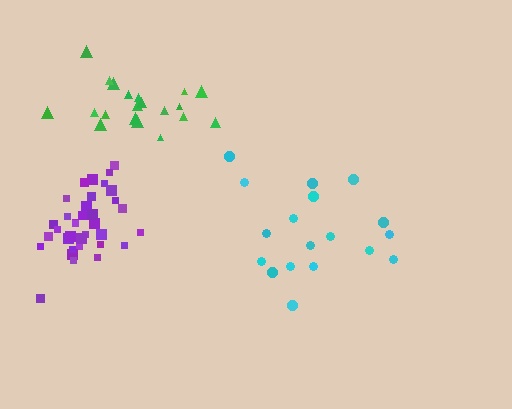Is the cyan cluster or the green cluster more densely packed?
Green.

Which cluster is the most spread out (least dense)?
Cyan.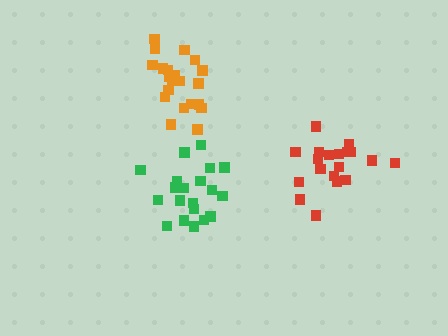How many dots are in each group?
Group 1: 19 dots, Group 2: 20 dots, Group 3: 21 dots (60 total).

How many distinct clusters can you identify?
There are 3 distinct clusters.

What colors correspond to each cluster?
The clusters are colored: red, green, orange.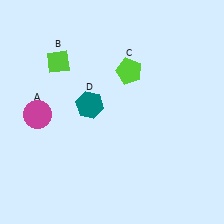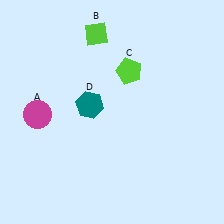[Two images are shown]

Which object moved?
The lime diamond (B) moved right.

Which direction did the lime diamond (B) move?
The lime diamond (B) moved right.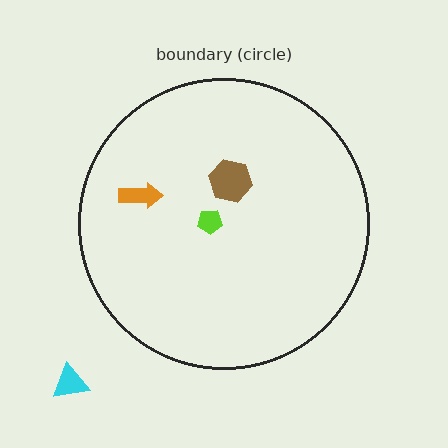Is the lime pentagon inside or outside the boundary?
Inside.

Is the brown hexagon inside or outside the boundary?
Inside.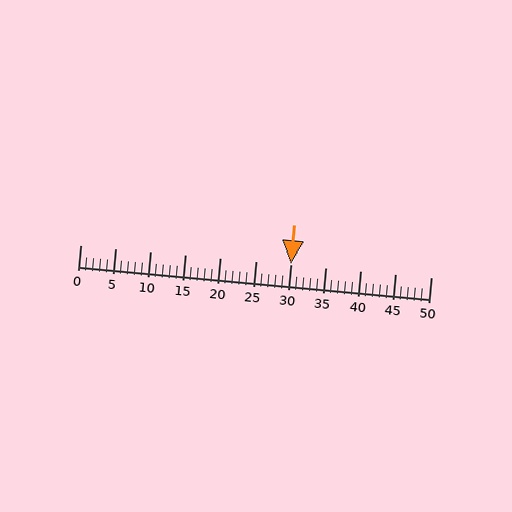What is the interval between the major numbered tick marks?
The major tick marks are spaced 5 units apart.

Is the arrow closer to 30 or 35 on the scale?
The arrow is closer to 30.